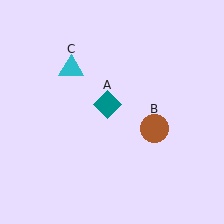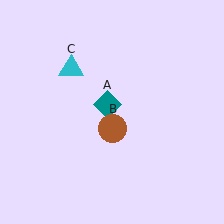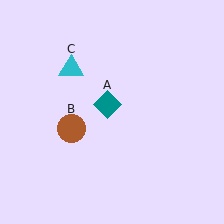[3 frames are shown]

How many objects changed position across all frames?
1 object changed position: brown circle (object B).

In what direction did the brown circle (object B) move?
The brown circle (object B) moved left.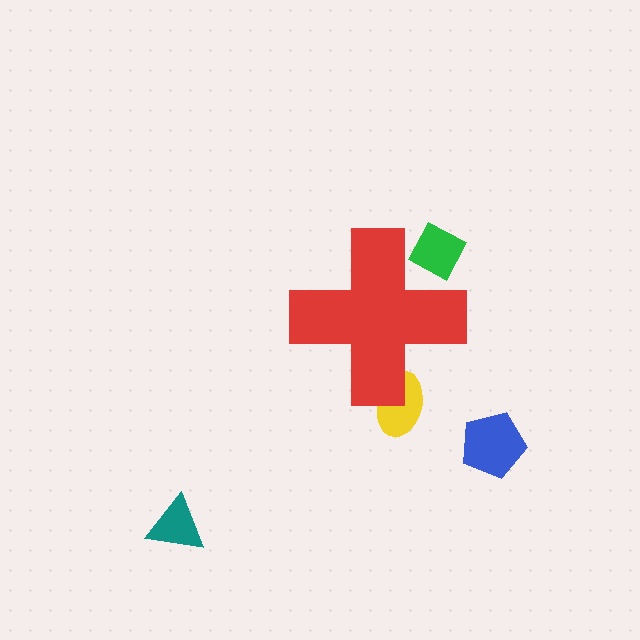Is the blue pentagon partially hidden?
No, the blue pentagon is fully visible.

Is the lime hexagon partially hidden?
Yes, the lime hexagon is partially hidden behind the red cross.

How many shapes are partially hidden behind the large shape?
3 shapes are partially hidden.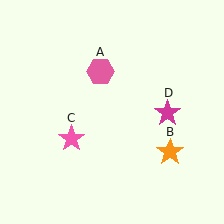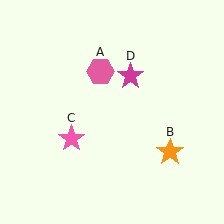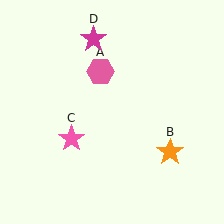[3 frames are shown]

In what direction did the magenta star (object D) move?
The magenta star (object D) moved up and to the left.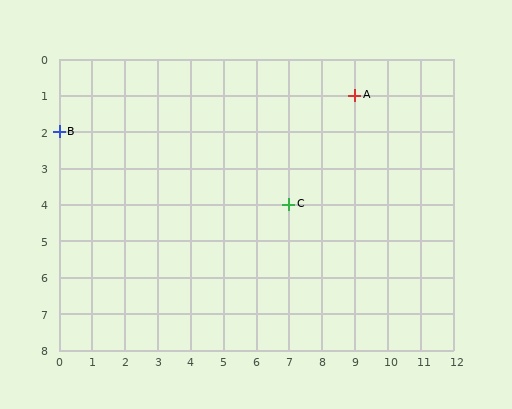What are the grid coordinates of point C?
Point C is at grid coordinates (7, 4).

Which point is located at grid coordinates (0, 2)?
Point B is at (0, 2).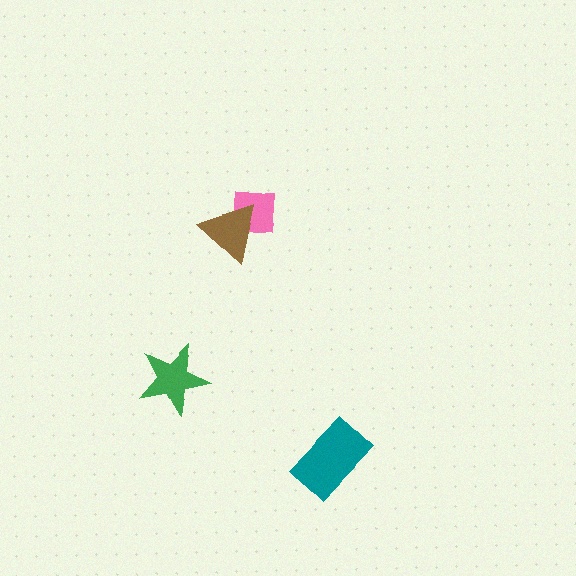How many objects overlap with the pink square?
1 object overlaps with the pink square.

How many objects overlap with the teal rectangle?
0 objects overlap with the teal rectangle.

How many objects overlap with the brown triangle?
1 object overlaps with the brown triangle.